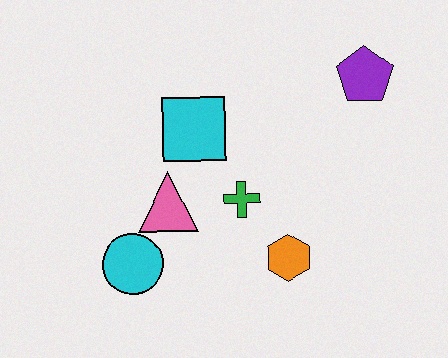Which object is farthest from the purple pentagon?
The cyan circle is farthest from the purple pentagon.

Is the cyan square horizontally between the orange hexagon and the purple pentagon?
No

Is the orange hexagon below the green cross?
Yes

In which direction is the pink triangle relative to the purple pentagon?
The pink triangle is to the left of the purple pentagon.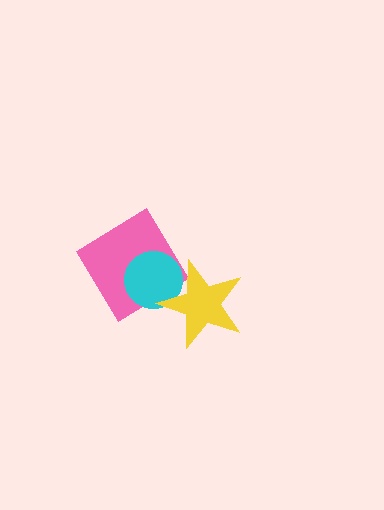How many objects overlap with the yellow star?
1 object overlaps with the yellow star.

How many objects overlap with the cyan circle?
2 objects overlap with the cyan circle.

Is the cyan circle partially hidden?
Yes, it is partially covered by another shape.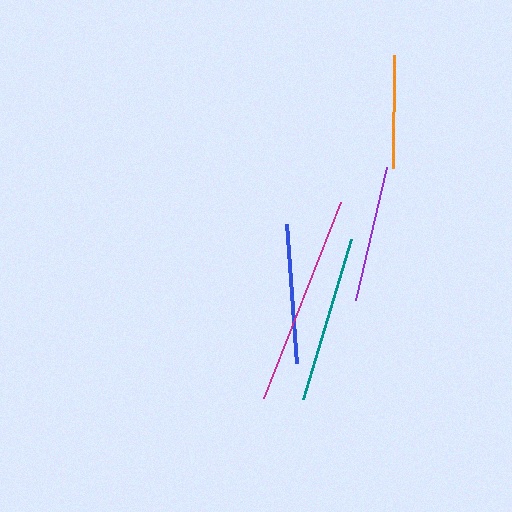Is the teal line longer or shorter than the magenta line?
The magenta line is longer than the teal line.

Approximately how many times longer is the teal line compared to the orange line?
The teal line is approximately 1.5 times the length of the orange line.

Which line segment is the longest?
The magenta line is the longest at approximately 211 pixels.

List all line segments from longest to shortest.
From longest to shortest: magenta, teal, blue, purple, orange.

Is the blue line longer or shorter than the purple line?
The blue line is longer than the purple line.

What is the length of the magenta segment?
The magenta segment is approximately 211 pixels long.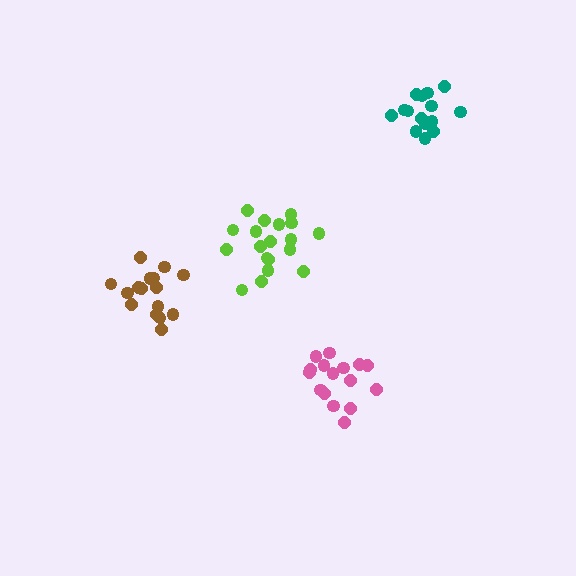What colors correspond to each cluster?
The clusters are colored: lime, teal, brown, pink.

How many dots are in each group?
Group 1: 19 dots, Group 2: 15 dots, Group 3: 16 dots, Group 4: 16 dots (66 total).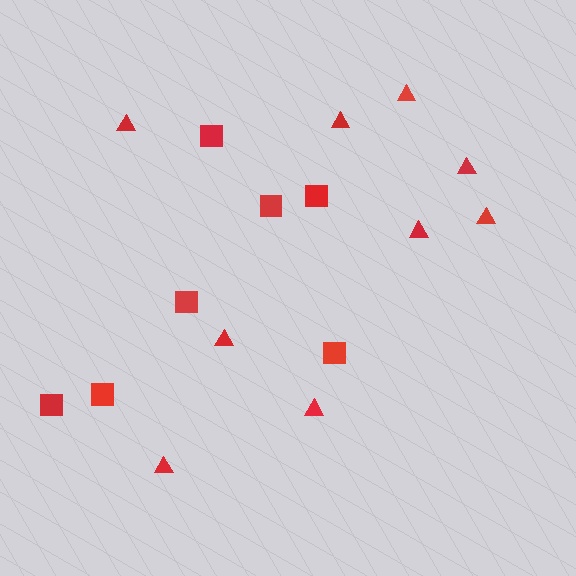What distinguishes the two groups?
There are 2 groups: one group of triangles (9) and one group of squares (7).